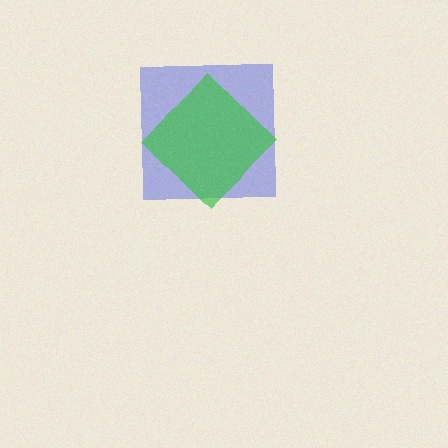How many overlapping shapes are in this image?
There are 2 overlapping shapes in the image.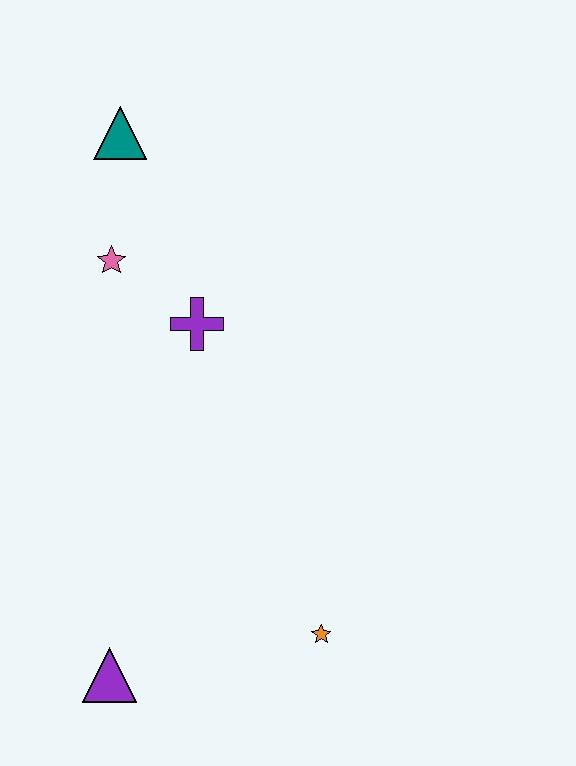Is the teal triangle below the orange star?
No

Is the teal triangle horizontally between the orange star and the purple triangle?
Yes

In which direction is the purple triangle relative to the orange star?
The purple triangle is to the left of the orange star.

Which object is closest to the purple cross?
The pink star is closest to the purple cross.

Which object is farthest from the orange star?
The teal triangle is farthest from the orange star.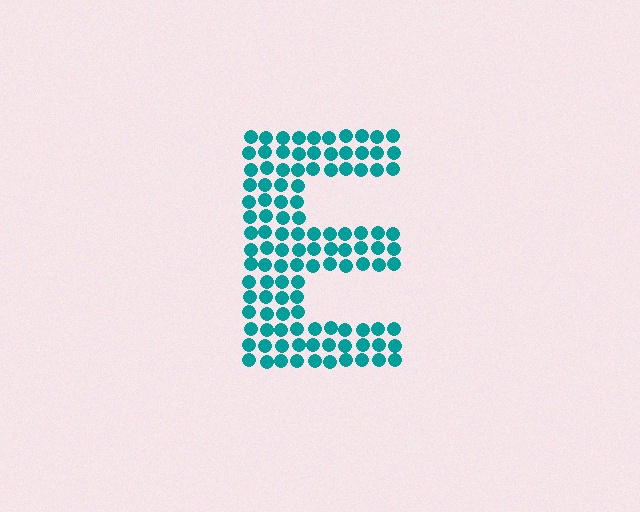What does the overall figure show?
The overall figure shows the letter E.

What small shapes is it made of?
It is made of small circles.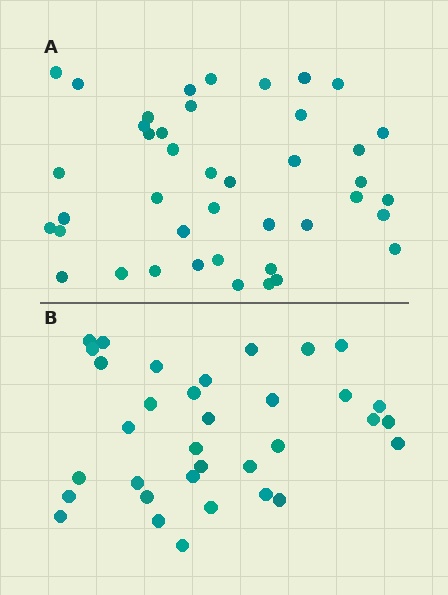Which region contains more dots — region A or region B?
Region A (the top region) has more dots.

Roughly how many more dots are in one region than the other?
Region A has roughly 8 or so more dots than region B.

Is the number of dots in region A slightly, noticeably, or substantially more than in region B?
Region A has only slightly more — the two regions are fairly close. The ratio is roughly 1.2 to 1.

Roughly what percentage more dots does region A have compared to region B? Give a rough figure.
About 25% more.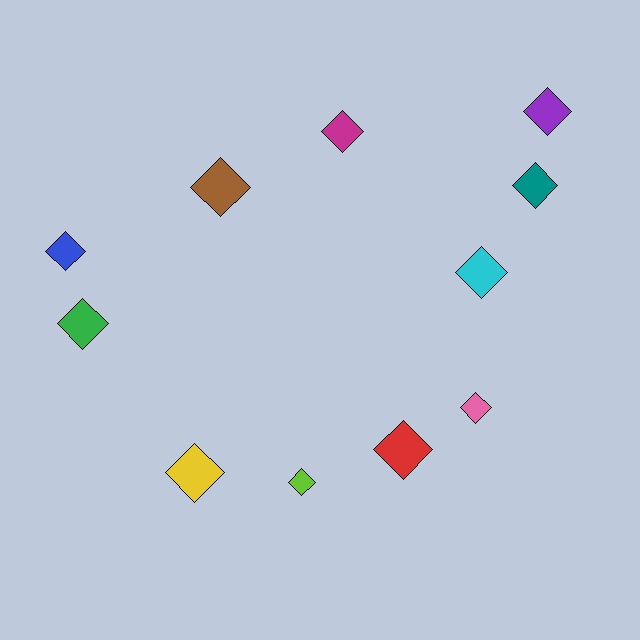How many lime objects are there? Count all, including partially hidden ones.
There is 1 lime object.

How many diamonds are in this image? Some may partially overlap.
There are 11 diamonds.